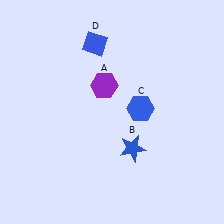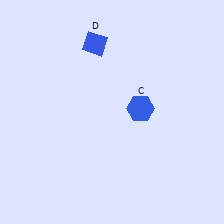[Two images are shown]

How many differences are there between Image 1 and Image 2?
There are 2 differences between the two images.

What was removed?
The blue star (B), the purple hexagon (A) were removed in Image 2.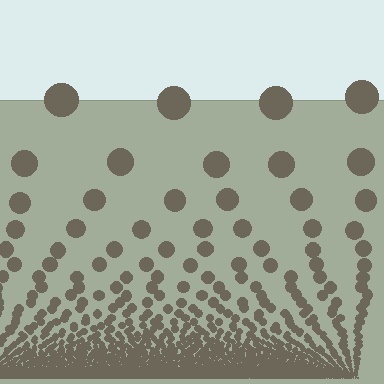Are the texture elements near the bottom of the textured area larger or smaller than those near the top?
Smaller. The gradient is inverted — elements near the bottom are smaller and denser.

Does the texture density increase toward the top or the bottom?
Density increases toward the bottom.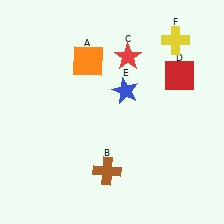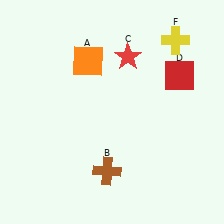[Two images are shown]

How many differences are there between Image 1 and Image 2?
There is 1 difference between the two images.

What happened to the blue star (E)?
The blue star (E) was removed in Image 2. It was in the top-right area of Image 1.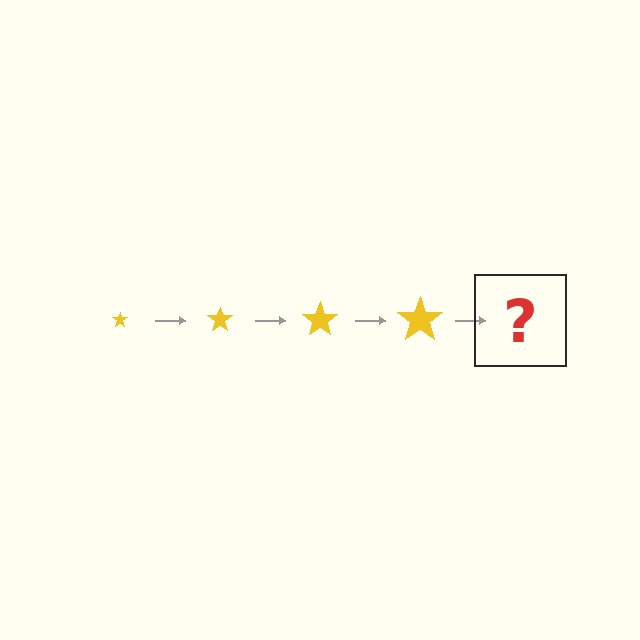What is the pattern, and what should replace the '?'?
The pattern is that the star gets progressively larger each step. The '?' should be a yellow star, larger than the previous one.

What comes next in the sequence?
The next element should be a yellow star, larger than the previous one.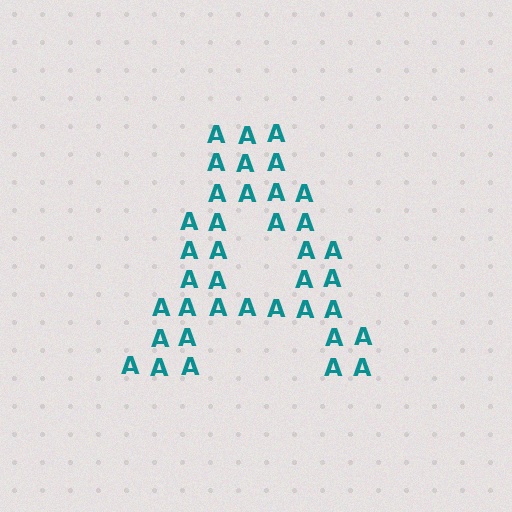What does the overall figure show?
The overall figure shows the letter A.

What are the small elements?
The small elements are letter A's.